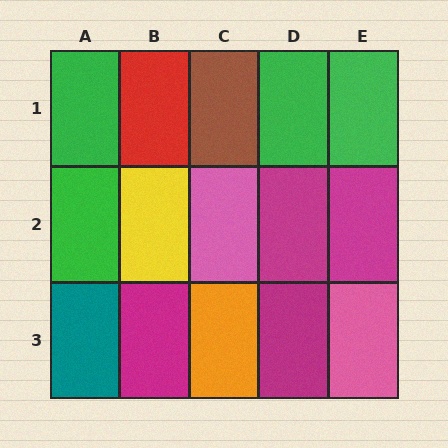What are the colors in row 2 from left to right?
Green, yellow, pink, magenta, magenta.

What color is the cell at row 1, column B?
Red.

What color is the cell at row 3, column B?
Magenta.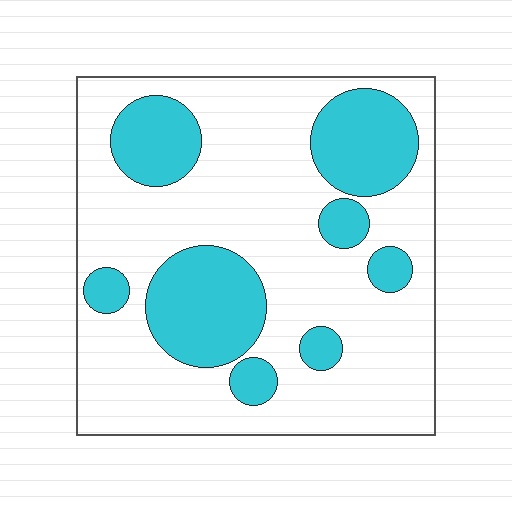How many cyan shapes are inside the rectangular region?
8.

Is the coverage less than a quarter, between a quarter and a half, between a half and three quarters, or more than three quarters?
Between a quarter and a half.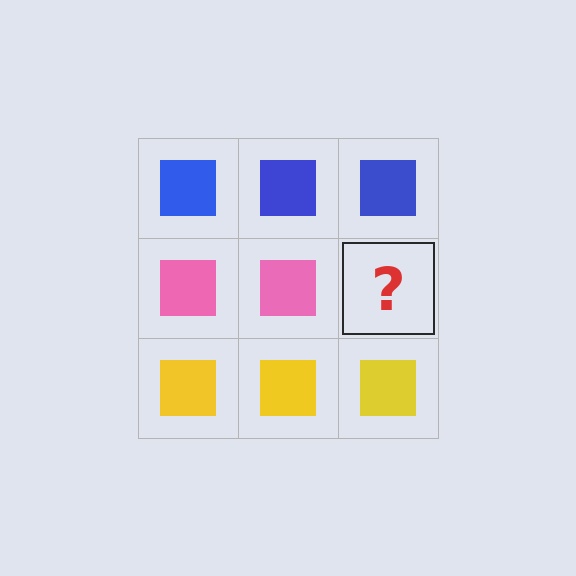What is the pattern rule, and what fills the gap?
The rule is that each row has a consistent color. The gap should be filled with a pink square.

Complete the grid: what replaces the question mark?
The question mark should be replaced with a pink square.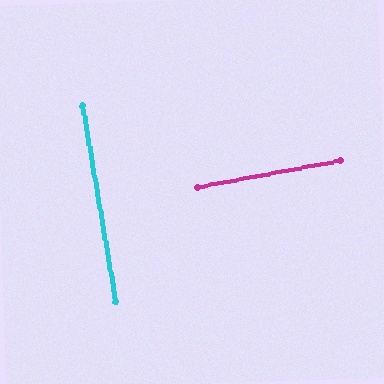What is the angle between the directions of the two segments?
Approximately 89 degrees.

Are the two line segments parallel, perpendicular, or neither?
Perpendicular — they meet at approximately 89°.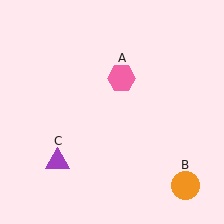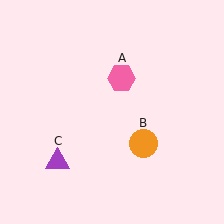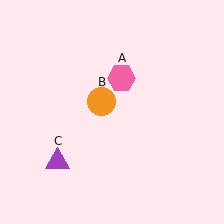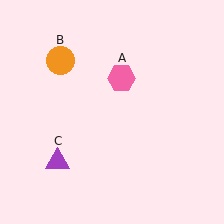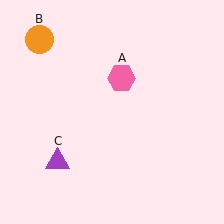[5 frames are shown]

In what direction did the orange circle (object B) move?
The orange circle (object B) moved up and to the left.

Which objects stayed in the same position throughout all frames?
Pink hexagon (object A) and purple triangle (object C) remained stationary.